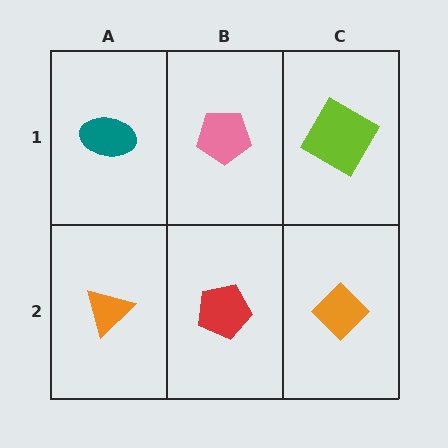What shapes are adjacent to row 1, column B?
A red pentagon (row 2, column B), a teal ellipse (row 1, column A), a lime square (row 1, column C).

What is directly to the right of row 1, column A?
A pink pentagon.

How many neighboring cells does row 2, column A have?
2.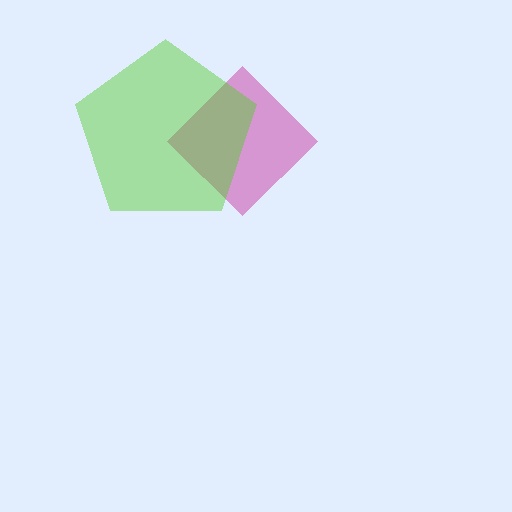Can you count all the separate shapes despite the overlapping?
Yes, there are 2 separate shapes.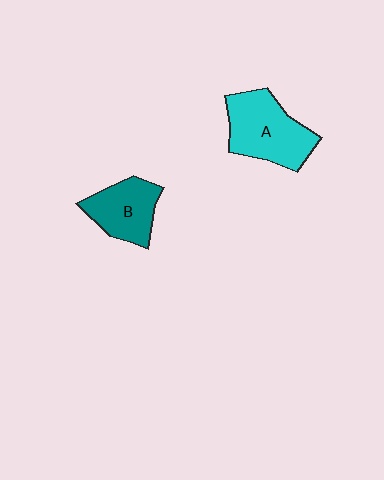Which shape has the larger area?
Shape A (cyan).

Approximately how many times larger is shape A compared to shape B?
Approximately 1.4 times.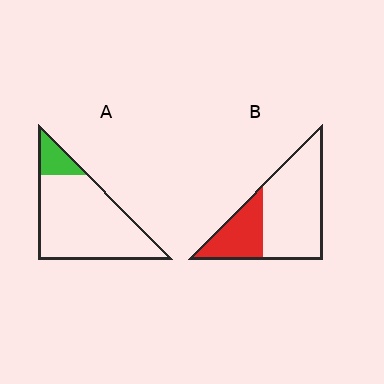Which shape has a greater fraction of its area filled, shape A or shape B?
Shape B.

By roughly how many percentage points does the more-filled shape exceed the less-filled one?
By roughly 15 percentage points (B over A).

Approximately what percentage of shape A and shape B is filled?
A is approximately 15% and B is approximately 30%.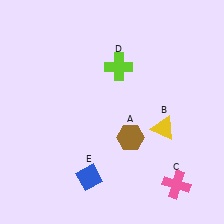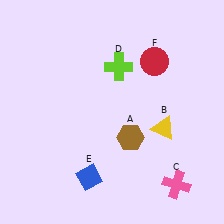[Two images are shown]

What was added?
A red circle (F) was added in Image 2.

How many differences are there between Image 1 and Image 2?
There is 1 difference between the two images.